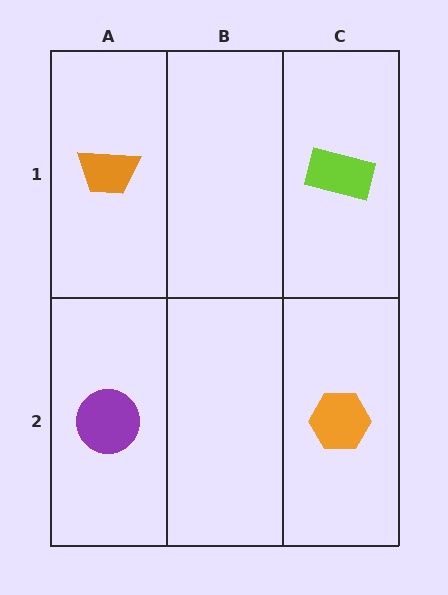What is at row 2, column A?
A purple circle.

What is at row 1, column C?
A lime rectangle.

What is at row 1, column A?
An orange trapezoid.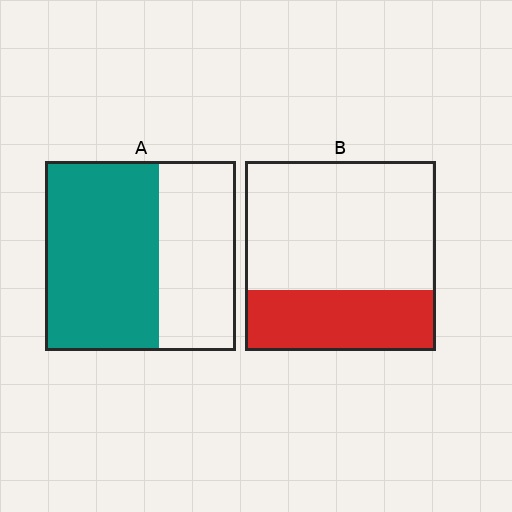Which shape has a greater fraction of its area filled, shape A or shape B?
Shape A.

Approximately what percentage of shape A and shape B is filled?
A is approximately 60% and B is approximately 30%.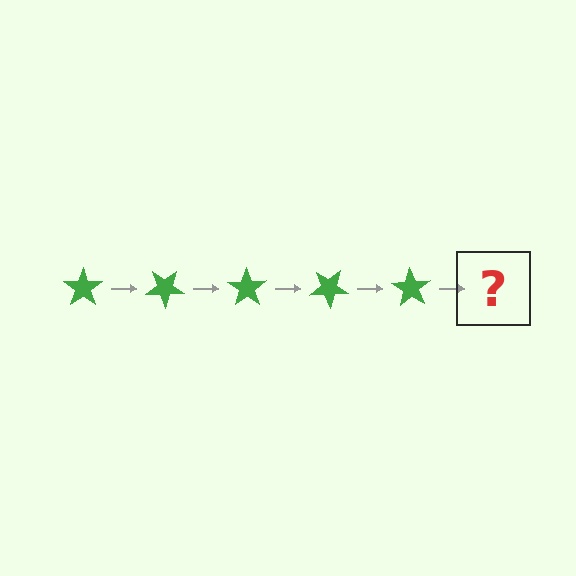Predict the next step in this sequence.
The next step is a green star rotated 175 degrees.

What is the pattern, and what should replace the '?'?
The pattern is that the star rotates 35 degrees each step. The '?' should be a green star rotated 175 degrees.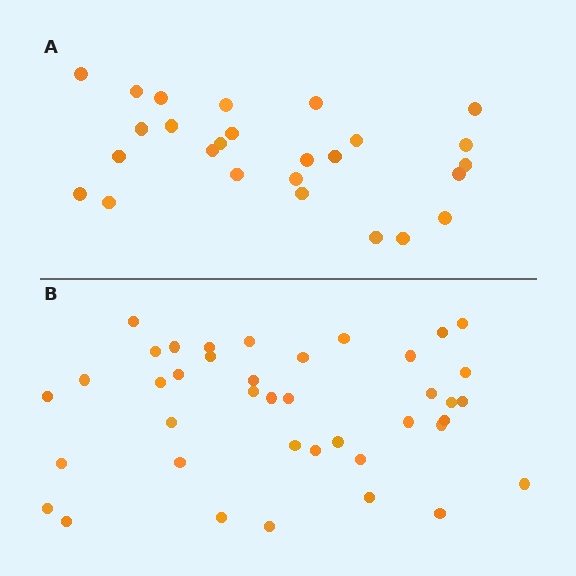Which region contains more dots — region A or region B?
Region B (the bottom region) has more dots.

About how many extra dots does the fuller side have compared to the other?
Region B has approximately 15 more dots than region A.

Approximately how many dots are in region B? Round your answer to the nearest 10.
About 40 dots.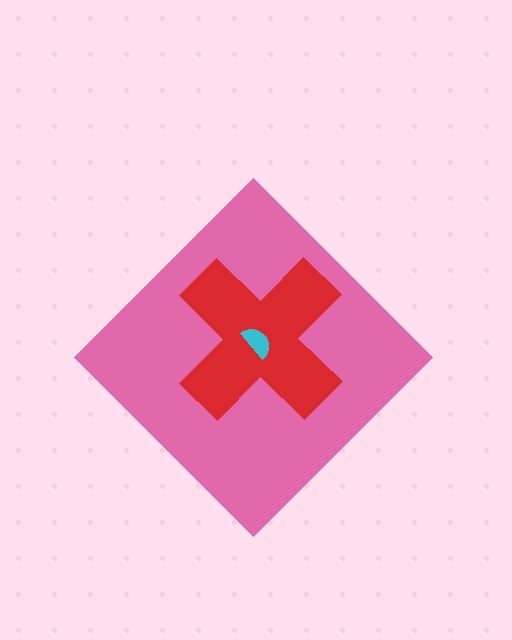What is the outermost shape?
The pink diamond.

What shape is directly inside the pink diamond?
The red cross.